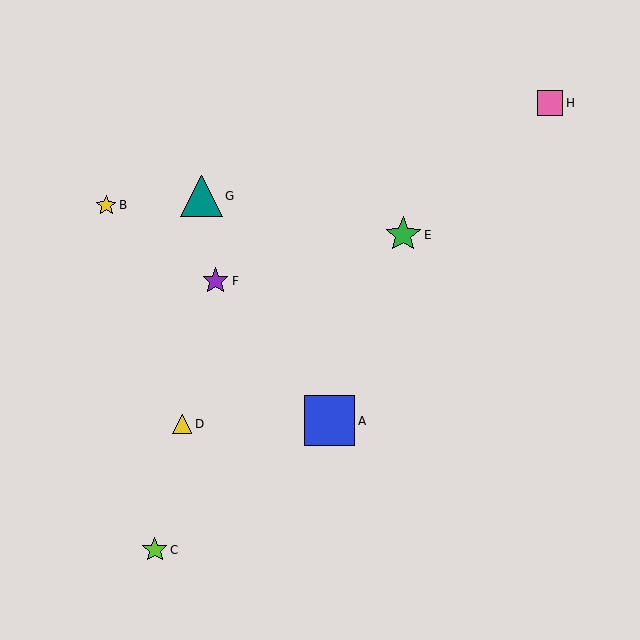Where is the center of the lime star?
The center of the lime star is at (155, 550).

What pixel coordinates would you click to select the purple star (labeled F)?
Click at (216, 281) to select the purple star F.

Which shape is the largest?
The blue square (labeled A) is the largest.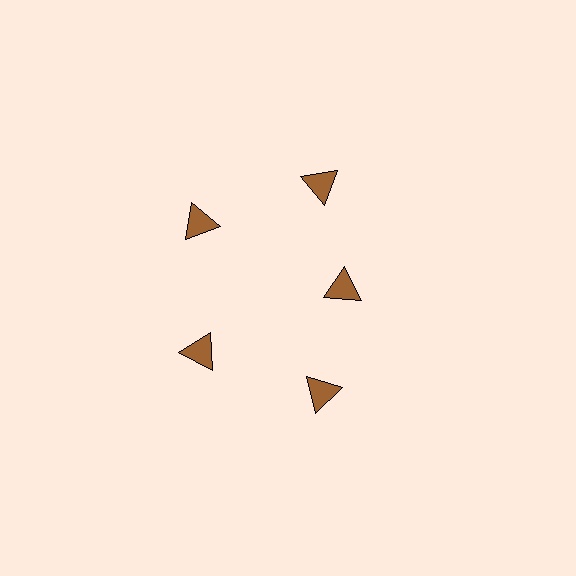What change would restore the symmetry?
The symmetry would be restored by moving it outward, back onto the ring so that all 5 triangles sit at equal angles and equal distance from the center.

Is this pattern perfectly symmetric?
No. The 5 brown triangles are arranged in a ring, but one element near the 3 o'clock position is pulled inward toward the center, breaking the 5-fold rotational symmetry.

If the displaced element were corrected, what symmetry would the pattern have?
It would have 5-fold rotational symmetry — the pattern would map onto itself every 72 degrees.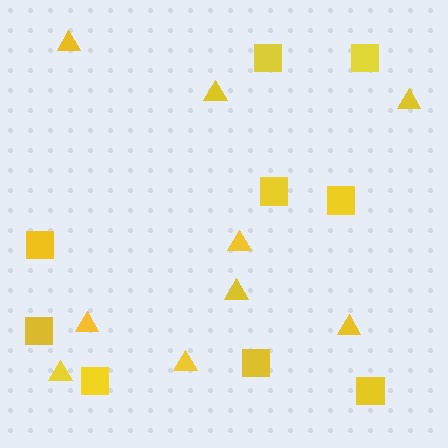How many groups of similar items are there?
There are 2 groups: one group of squares (9) and one group of triangles (9).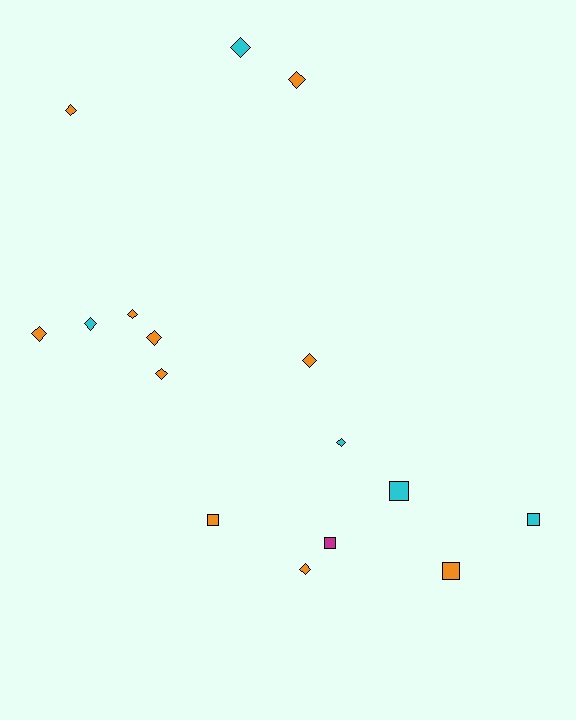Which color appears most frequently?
Orange, with 10 objects.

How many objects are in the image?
There are 16 objects.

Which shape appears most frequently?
Diamond, with 11 objects.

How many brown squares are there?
There are no brown squares.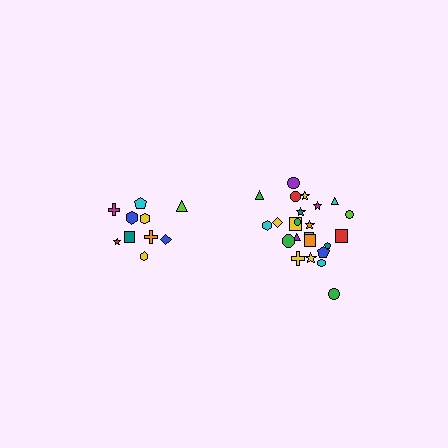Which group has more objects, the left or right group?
The right group.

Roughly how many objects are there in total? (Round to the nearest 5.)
Roughly 35 objects in total.